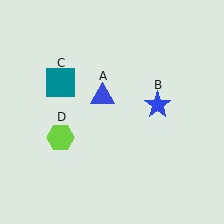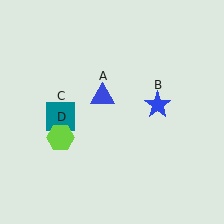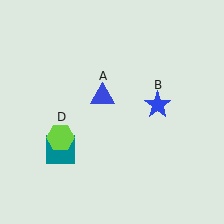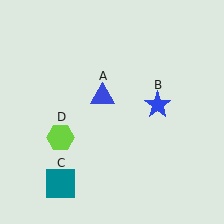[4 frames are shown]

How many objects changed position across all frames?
1 object changed position: teal square (object C).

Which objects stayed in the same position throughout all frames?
Blue triangle (object A) and blue star (object B) and lime hexagon (object D) remained stationary.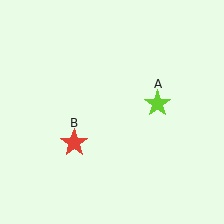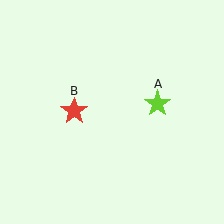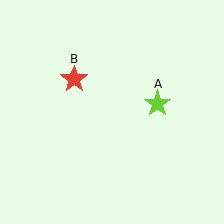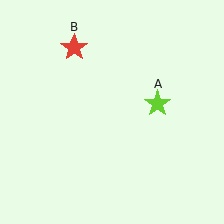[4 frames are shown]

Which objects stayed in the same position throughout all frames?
Lime star (object A) remained stationary.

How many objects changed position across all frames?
1 object changed position: red star (object B).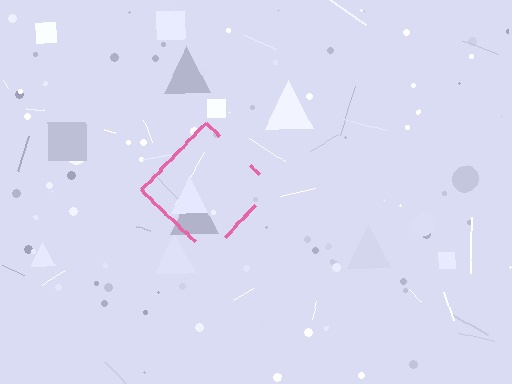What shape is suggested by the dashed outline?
The dashed outline suggests a diamond.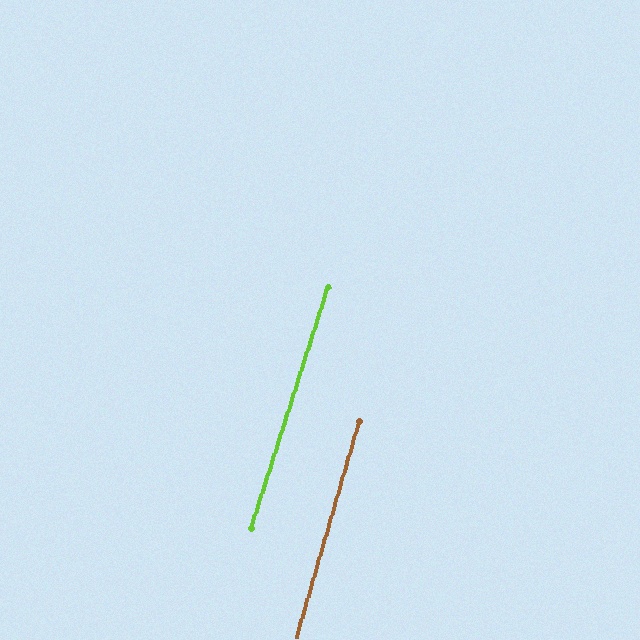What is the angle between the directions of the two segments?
Approximately 1 degree.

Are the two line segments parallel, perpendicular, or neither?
Parallel — their directions differ by only 1.5°.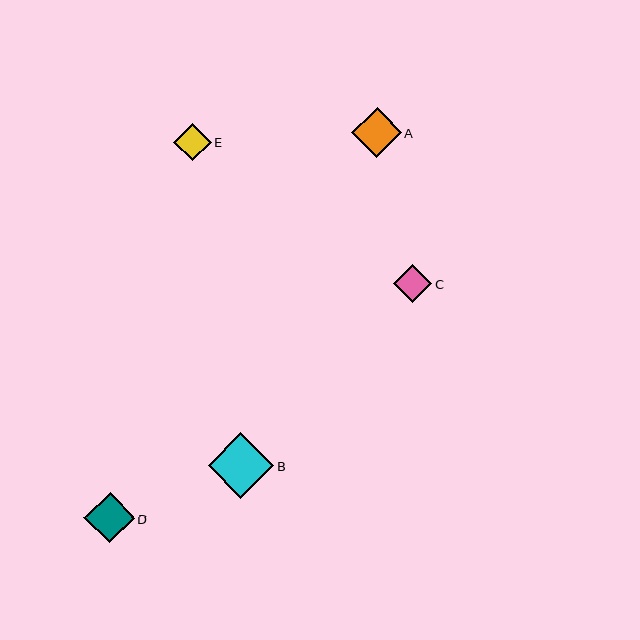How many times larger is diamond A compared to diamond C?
Diamond A is approximately 1.3 times the size of diamond C.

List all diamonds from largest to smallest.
From largest to smallest: B, D, A, C, E.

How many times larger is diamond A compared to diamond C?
Diamond A is approximately 1.3 times the size of diamond C.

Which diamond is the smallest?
Diamond E is the smallest with a size of approximately 37 pixels.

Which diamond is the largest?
Diamond B is the largest with a size of approximately 66 pixels.